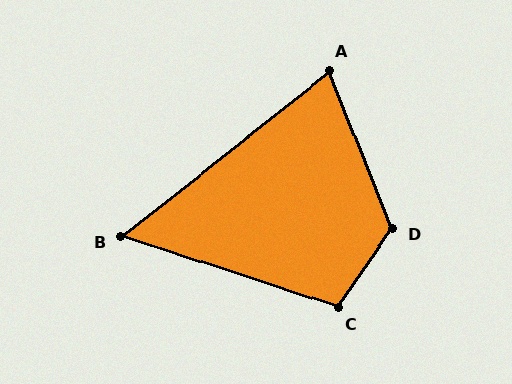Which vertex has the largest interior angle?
D, at approximately 123 degrees.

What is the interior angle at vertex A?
Approximately 73 degrees (acute).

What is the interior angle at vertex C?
Approximately 107 degrees (obtuse).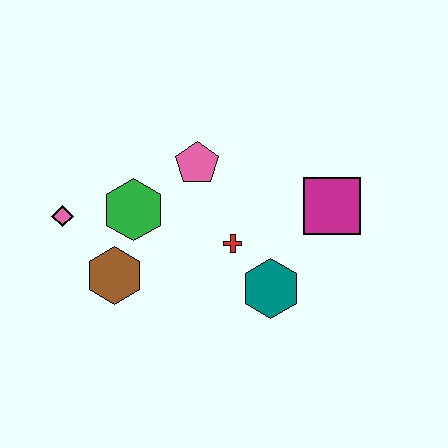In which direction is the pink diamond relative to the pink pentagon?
The pink diamond is to the left of the pink pentagon.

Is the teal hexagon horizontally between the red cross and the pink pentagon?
No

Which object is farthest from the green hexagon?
The magenta square is farthest from the green hexagon.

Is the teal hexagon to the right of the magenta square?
No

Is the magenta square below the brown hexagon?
No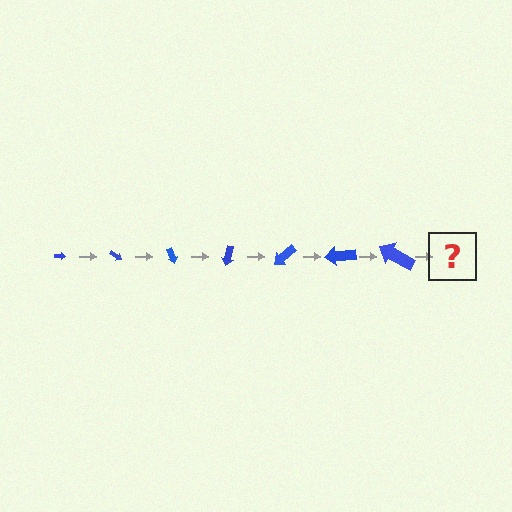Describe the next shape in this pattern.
It should be an arrow, larger than the previous one and rotated 245 degrees from the start.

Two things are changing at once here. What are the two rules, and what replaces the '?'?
The two rules are that the arrow grows larger each step and it rotates 35 degrees each step. The '?' should be an arrow, larger than the previous one and rotated 245 degrees from the start.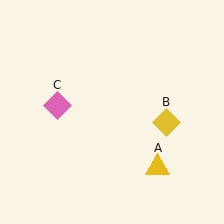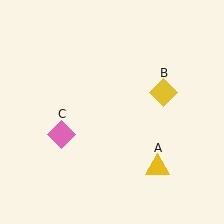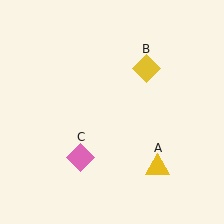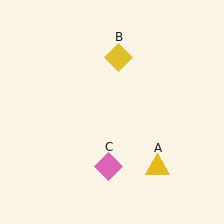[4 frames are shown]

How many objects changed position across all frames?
2 objects changed position: yellow diamond (object B), pink diamond (object C).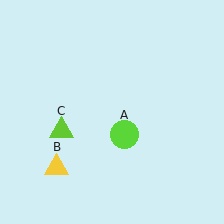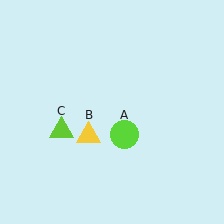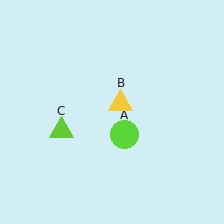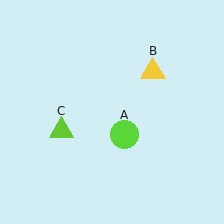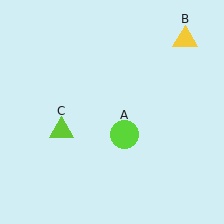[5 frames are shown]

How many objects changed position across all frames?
1 object changed position: yellow triangle (object B).